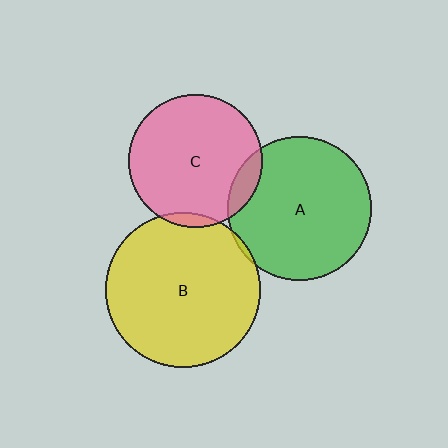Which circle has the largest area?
Circle B (yellow).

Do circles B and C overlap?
Yes.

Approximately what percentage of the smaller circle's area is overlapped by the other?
Approximately 5%.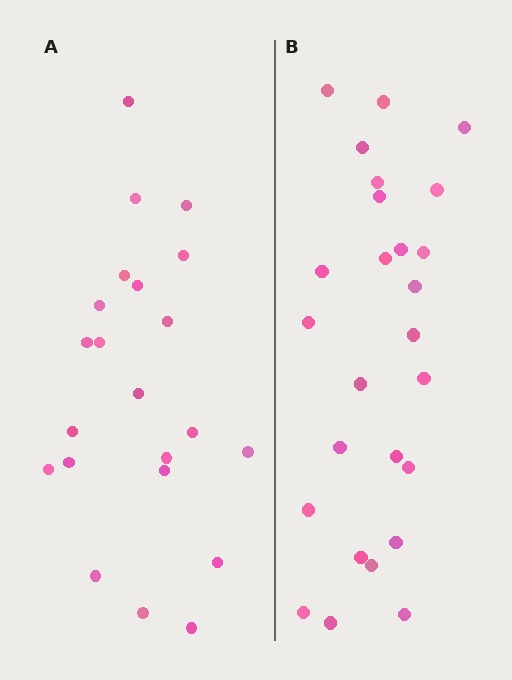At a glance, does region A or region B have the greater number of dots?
Region B (the right region) has more dots.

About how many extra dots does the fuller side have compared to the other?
Region B has about 4 more dots than region A.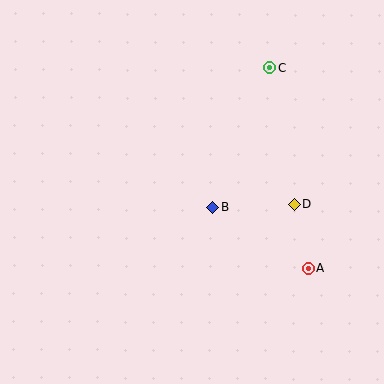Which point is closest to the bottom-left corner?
Point B is closest to the bottom-left corner.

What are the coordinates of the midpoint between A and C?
The midpoint between A and C is at (289, 168).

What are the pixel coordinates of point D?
Point D is at (294, 204).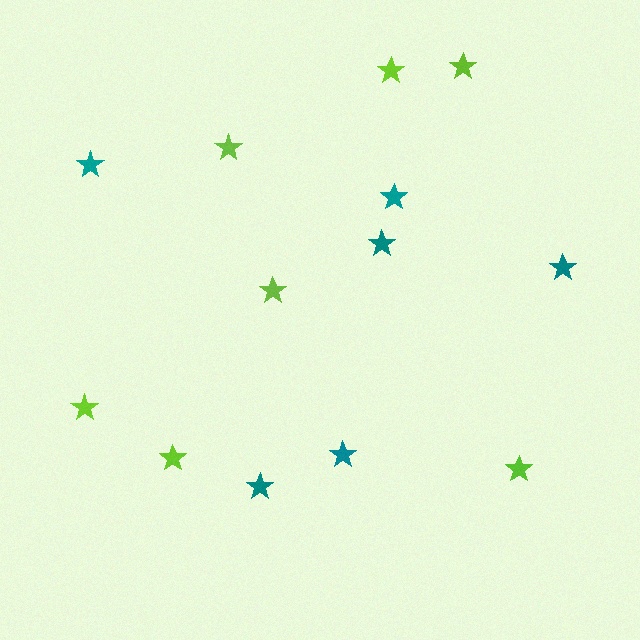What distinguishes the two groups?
There are 2 groups: one group of teal stars (6) and one group of lime stars (7).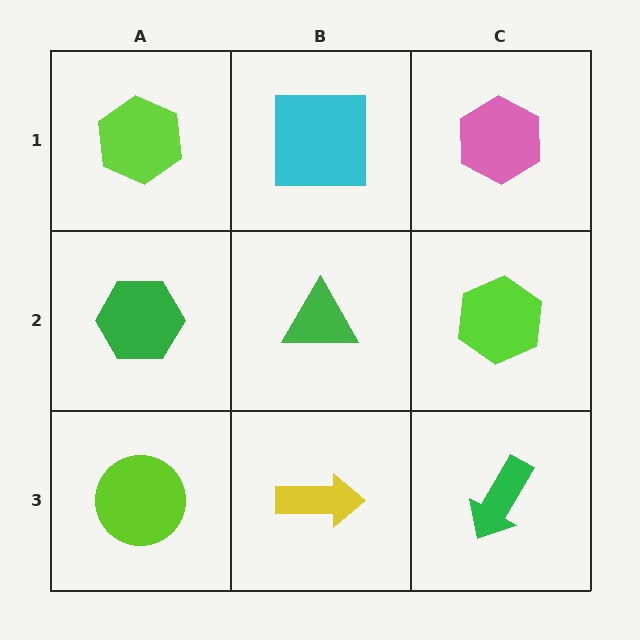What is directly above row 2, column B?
A cyan square.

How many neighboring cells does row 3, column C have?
2.